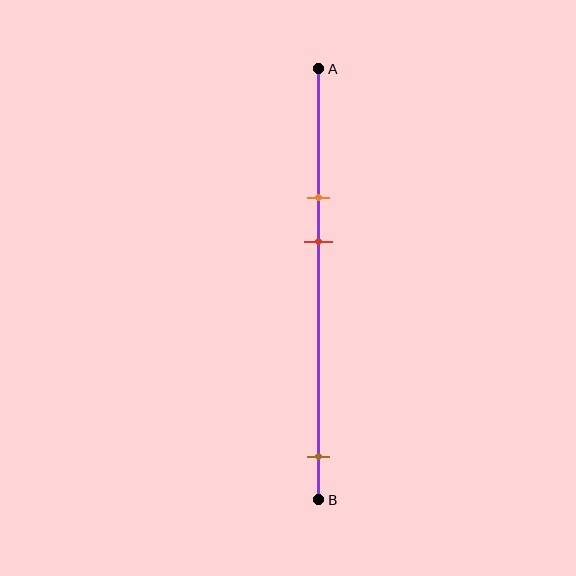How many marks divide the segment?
There are 3 marks dividing the segment.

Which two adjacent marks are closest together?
The orange and red marks are the closest adjacent pair.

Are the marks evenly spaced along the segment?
No, the marks are not evenly spaced.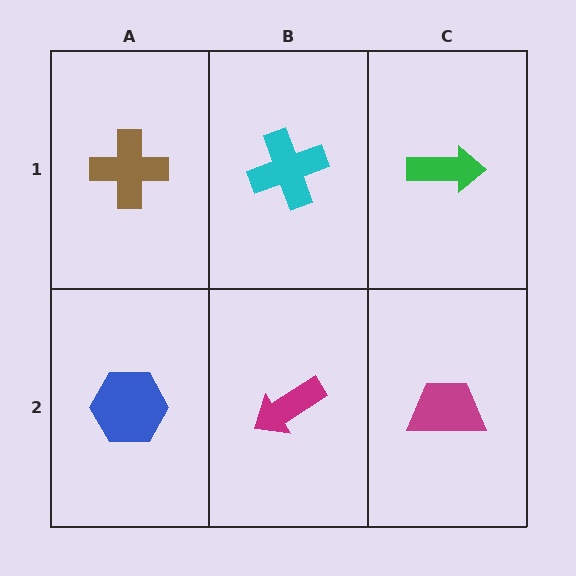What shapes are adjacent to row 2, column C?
A green arrow (row 1, column C), a magenta arrow (row 2, column B).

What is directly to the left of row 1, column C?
A cyan cross.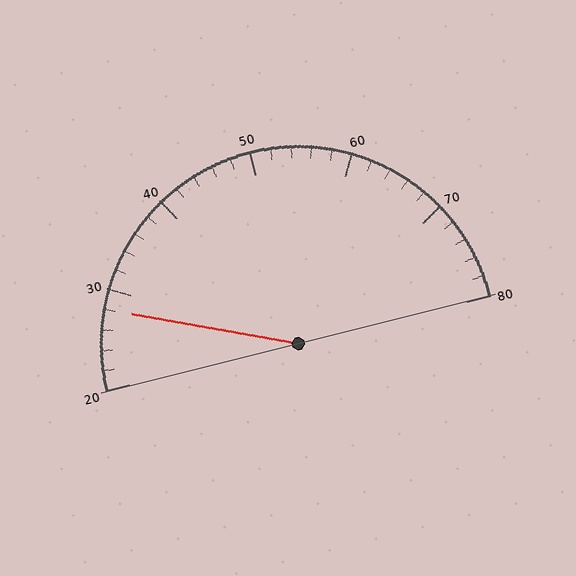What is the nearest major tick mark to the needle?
The nearest major tick mark is 30.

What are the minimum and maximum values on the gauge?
The gauge ranges from 20 to 80.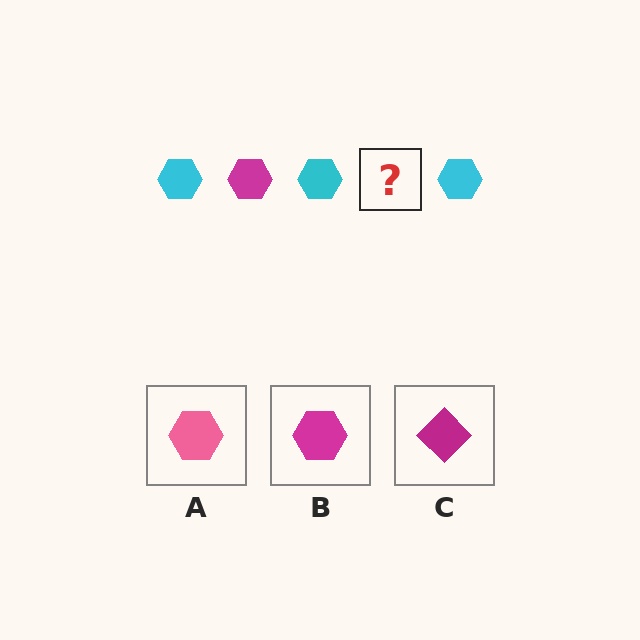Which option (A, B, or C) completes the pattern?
B.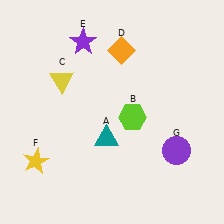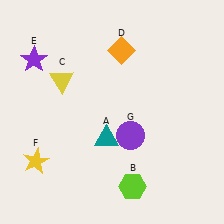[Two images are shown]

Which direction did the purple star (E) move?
The purple star (E) moved left.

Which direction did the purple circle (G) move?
The purple circle (G) moved left.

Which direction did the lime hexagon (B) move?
The lime hexagon (B) moved down.